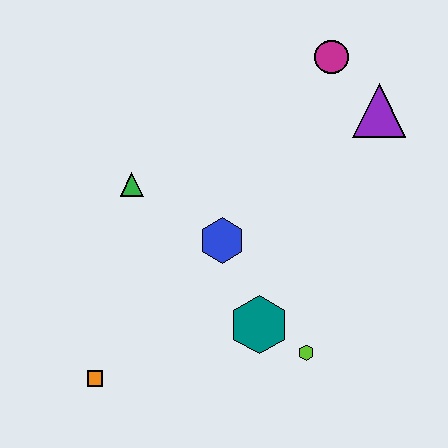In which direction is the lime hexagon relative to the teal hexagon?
The lime hexagon is to the right of the teal hexagon.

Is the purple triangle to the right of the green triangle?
Yes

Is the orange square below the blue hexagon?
Yes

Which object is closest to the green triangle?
The blue hexagon is closest to the green triangle.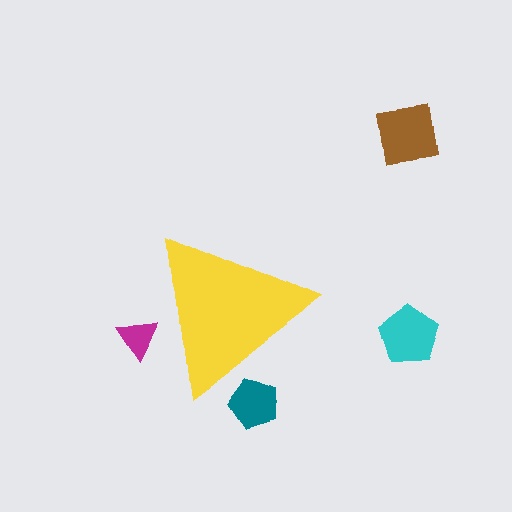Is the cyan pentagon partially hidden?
No, the cyan pentagon is fully visible.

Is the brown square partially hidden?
No, the brown square is fully visible.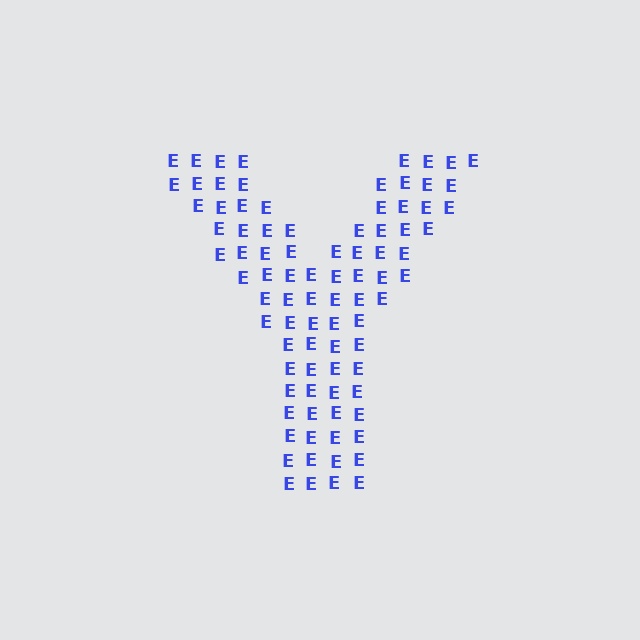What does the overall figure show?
The overall figure shows the letter Y.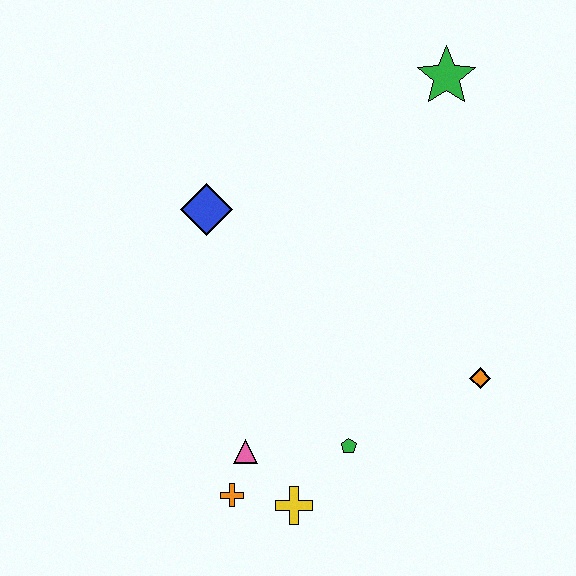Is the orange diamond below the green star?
Yes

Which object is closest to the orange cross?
The pink triangle is closest to the orange cross.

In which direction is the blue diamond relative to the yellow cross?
The blue diamond is above the yellow cross.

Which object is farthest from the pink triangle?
The green star is farthest from the pink triangle.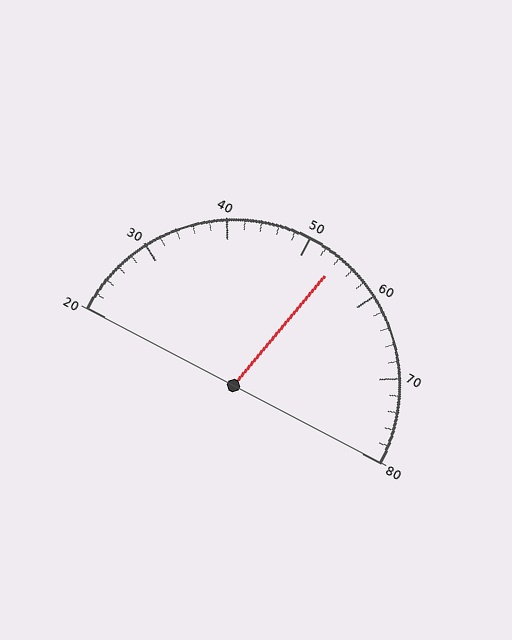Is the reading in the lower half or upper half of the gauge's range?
The reading is in the upper half of the range (20 to 80).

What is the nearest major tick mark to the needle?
The nearest major tick mark is 50.